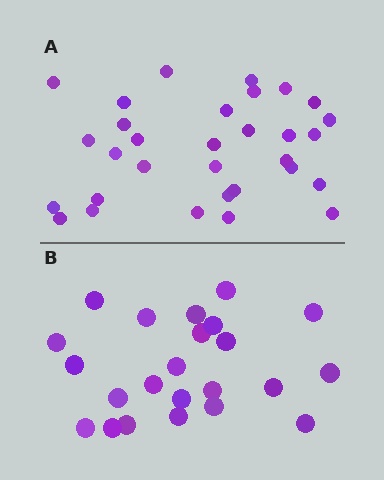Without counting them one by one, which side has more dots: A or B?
Region A (the top region) has more dots.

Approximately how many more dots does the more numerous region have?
Region A has roughly 8 or so more dots than region B.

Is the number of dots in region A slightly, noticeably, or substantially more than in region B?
Region A has noticeably more, but not dramatically so. The ratio is roughly 1.3 to 1.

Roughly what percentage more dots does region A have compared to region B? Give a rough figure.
About 35% more.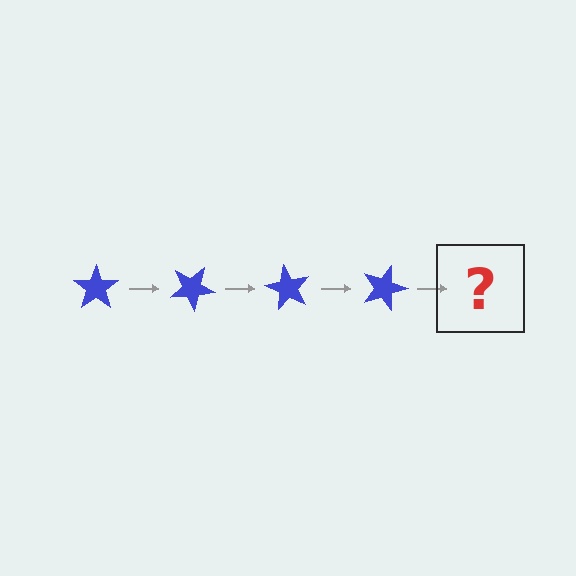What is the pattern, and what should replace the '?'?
The pattern is that the star rotates 30 degrees each step. The '?' should be a blue star rotated 120 degrees.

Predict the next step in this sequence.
The next step is a blue star rotated 120 degrees.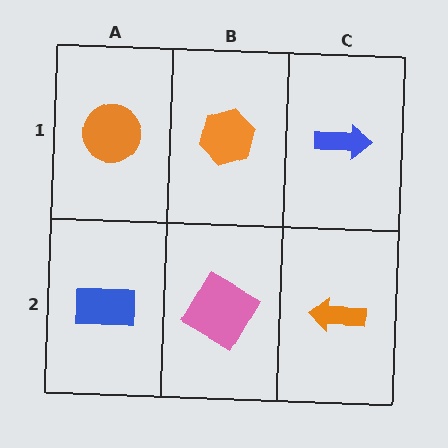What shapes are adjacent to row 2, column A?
An orange circle (row 1, column A), a pink diamond (row 2, column B).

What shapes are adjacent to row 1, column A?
A blue rectangle (row 2, column A), an orange hexagon (row 1, column B).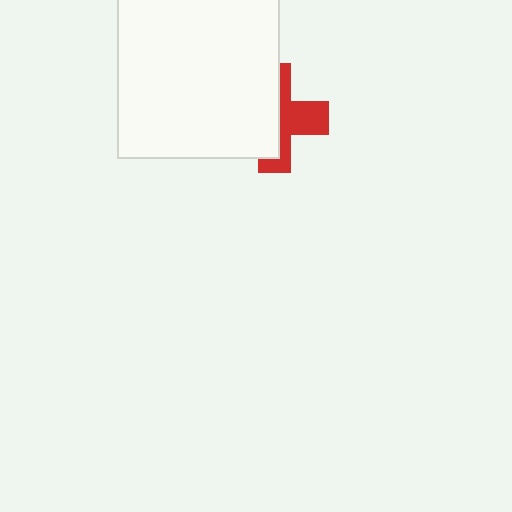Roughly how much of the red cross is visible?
About half of it is visible (roughly 46%).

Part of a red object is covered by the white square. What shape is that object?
It is a cross.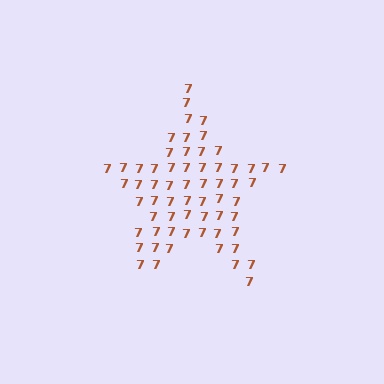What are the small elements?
The small elements are digit 7's.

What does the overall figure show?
The overall figure shows a star.